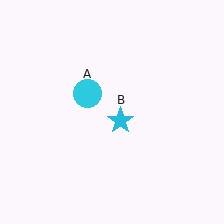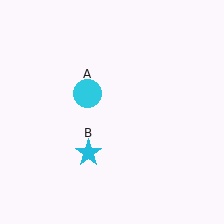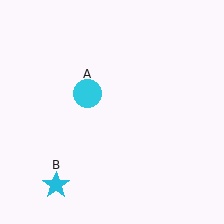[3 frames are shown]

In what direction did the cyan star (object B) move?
The cyan star (object B) moved down and to the left.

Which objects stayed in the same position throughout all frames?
Cyan circle (object A) remained stationary.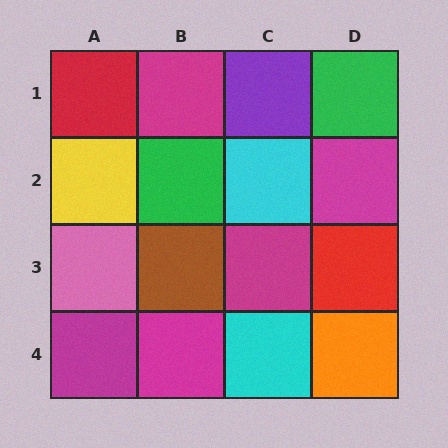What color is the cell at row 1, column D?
Green.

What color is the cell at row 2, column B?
Green.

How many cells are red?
2 cells are red.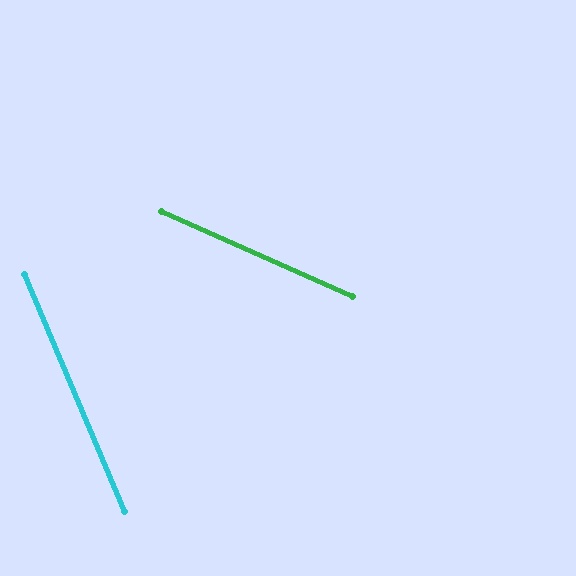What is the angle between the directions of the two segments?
Approximately 43 degrees.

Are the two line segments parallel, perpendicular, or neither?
Neither parallel nor perpendicular — they differ by about 43°.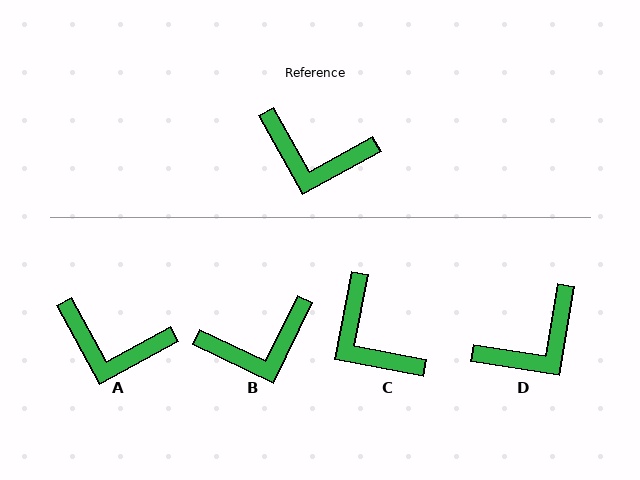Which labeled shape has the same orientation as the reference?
A.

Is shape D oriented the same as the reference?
No, it is off by about 52 degrees.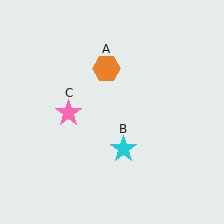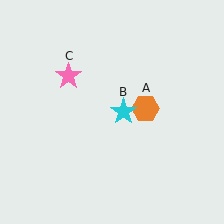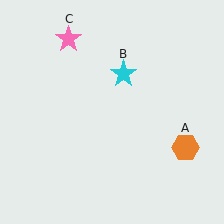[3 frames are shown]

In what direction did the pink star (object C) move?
The pink star (object C) moved up.